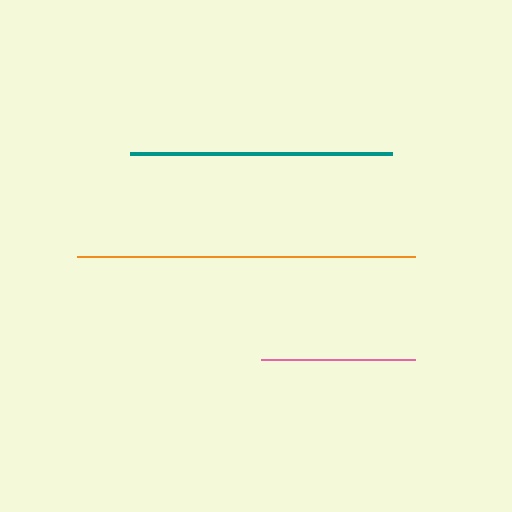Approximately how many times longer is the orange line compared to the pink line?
The orange line is approximately 2.2 times the length of the pink line.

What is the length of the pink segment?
The pink segment is approximately 154 pixels long.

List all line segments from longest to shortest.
From longest to shortest: orange, teal, pink.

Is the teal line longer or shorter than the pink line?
The teal line is longer than the pink line.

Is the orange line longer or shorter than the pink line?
The orange line is longer than the pink line.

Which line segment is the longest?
The orange line is the longest at approximately 338 pixels.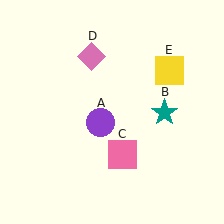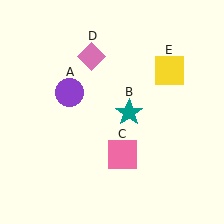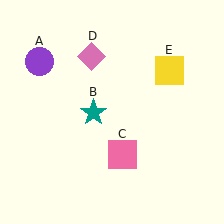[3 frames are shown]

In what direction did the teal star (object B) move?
The teal star (object B) moved left.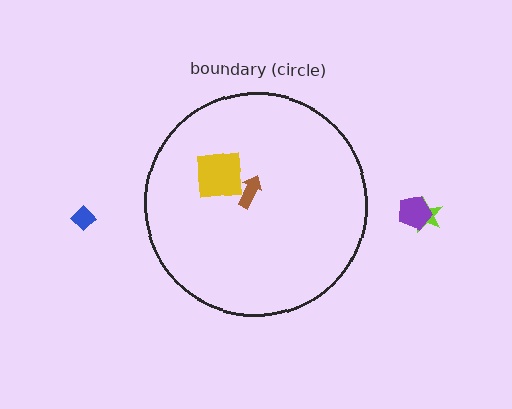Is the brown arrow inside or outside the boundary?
Inside.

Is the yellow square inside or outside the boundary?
Inside.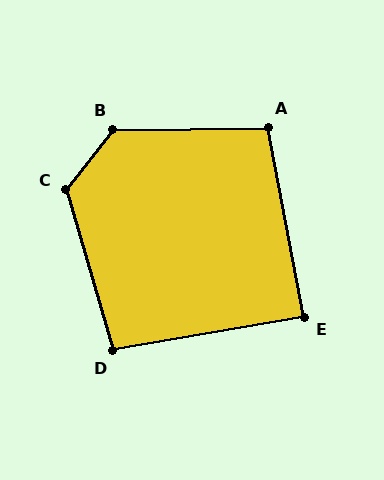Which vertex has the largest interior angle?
B, at approximately 129 degrees.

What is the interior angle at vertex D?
Approximately 96 degrees (obtuse).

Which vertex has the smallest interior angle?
E, at approximately 89 degrees.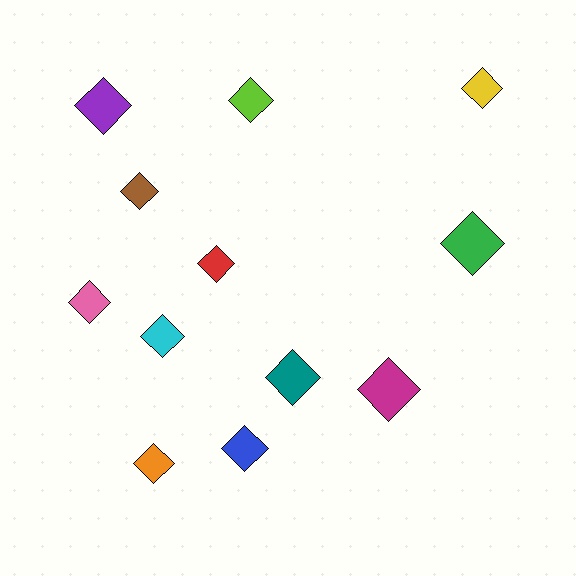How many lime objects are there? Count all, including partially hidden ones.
There is 1 lime object.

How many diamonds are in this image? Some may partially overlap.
There are 12 diamonds.